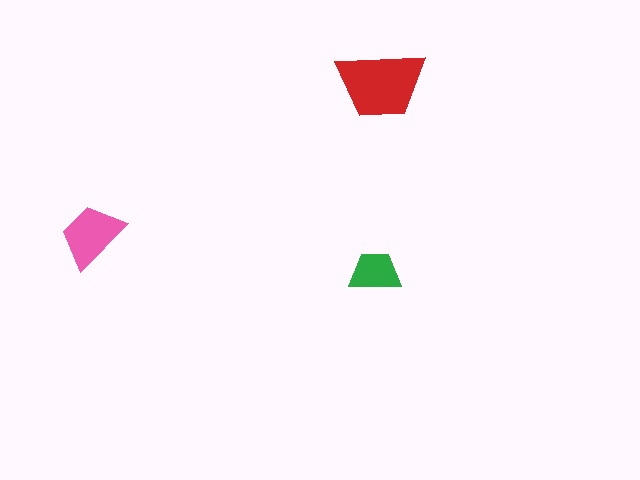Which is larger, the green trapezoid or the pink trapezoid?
The pink one.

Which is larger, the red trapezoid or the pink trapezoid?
The red one.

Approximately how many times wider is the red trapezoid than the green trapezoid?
About 1.5 times wider.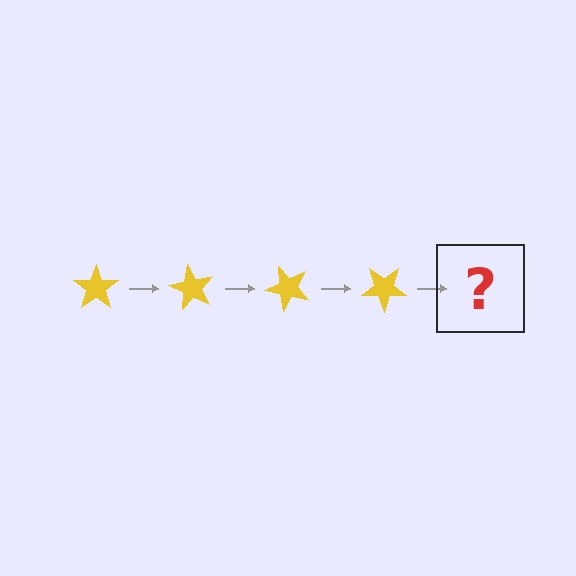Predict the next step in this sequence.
The next step is a yellow star rotated 240 degrees.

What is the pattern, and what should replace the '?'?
The pattern is that the star rotates 60 degrees each step. The '?' should be a yellow star rotated 240 degrees.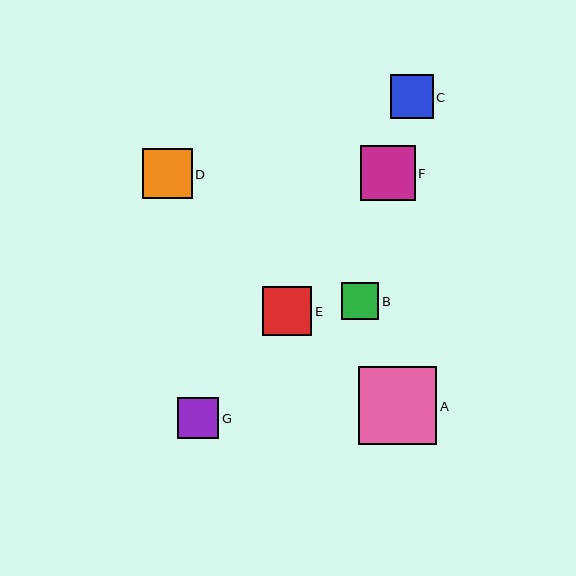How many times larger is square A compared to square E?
Square A is approximately 1.6 times the size of square E.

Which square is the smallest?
Square B is the smallest with a size of approximately 37 pixels.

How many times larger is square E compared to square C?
Square E is approximately 1.1 times the size of square C.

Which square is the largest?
Square A is the largest with a size of approximately 78 pixels.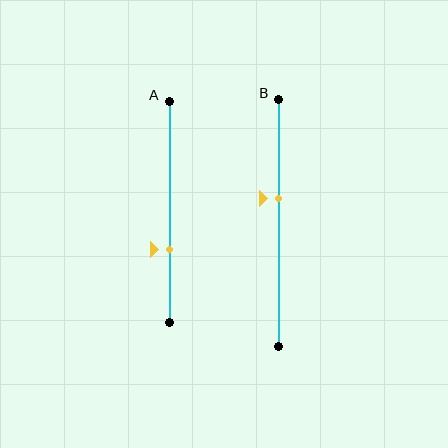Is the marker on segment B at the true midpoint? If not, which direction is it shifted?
No, the marker on segment B is shifted upward by about 10% of the segment length.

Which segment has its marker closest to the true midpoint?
Segment B has its marker closest to the true midpoint.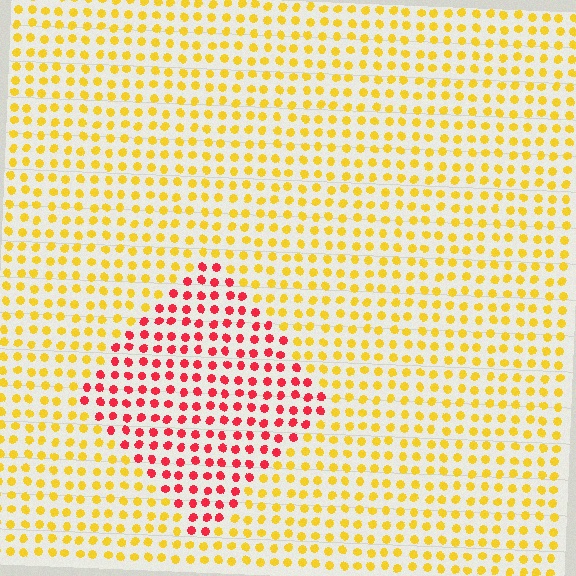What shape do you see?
I see a diamond.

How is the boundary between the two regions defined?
The boundary is defined purely by a slight shift in hue (about 58 degrees). Spacing, size, and orientation are identical on both sides.